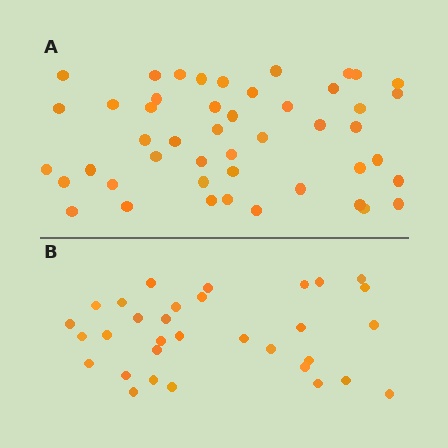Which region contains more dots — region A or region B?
Region A (the top region) has more dots.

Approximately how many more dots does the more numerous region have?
Region A has approximately 15 more dots than region B.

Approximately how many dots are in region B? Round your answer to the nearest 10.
About 30 dots. (The exact count is 32, which rounds to 30.)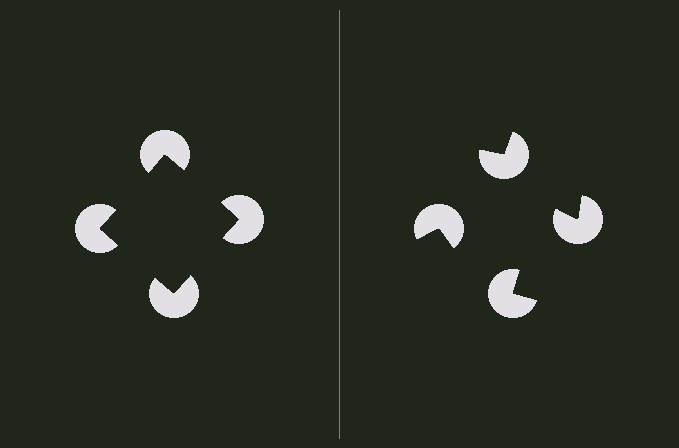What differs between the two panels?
The pac-man discs are positioned identically on both sides; only the wedge orientations differ. On the left they align to a square; on the right they are misaligned.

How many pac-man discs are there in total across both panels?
8 — 4 on each side.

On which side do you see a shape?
An illusory square appears on the left side. On the right side the wedge cuts are rotated, so no coherent shape forms.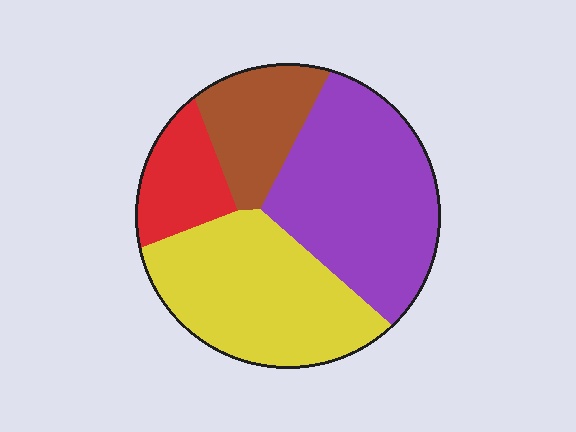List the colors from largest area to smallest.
From largest to smallest: purple, yellow, brown, red.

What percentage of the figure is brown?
Brown takes up about one sixth (1/6) of the figure.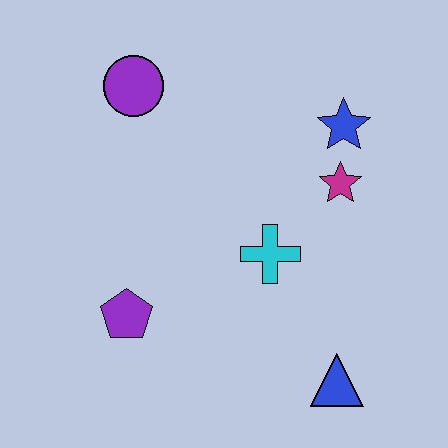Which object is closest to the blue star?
The magenta star is closest to the blue star.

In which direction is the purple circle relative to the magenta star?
The purple circle is to the left of the magenta star.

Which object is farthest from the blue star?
The purple pentagon is farthest from the blue star.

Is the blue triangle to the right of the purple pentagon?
Yes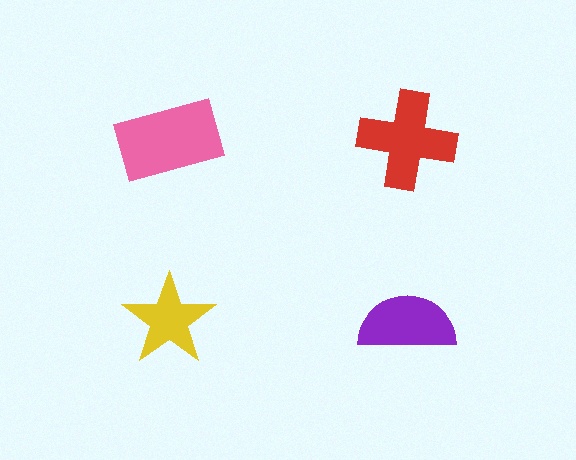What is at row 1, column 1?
A pink rectangle.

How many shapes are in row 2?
2 shapes.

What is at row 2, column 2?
A purple semicircle.